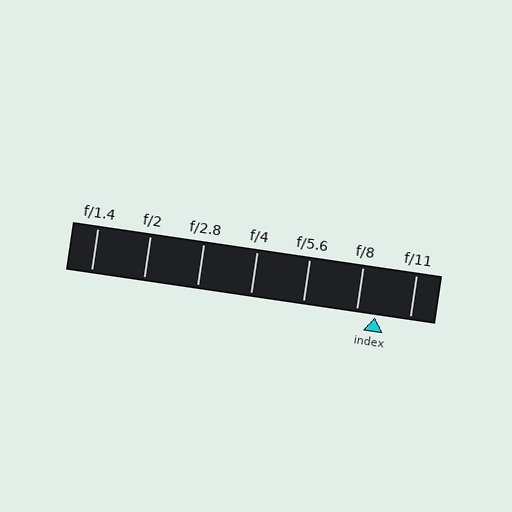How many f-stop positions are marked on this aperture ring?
There are 7 f-stop positions marked.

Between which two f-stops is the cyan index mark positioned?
The index mark is between f/8 and f/11.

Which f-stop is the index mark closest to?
The index mark is closest to f/8.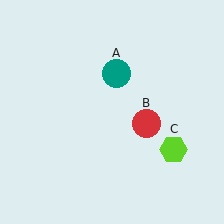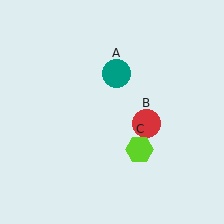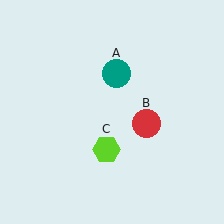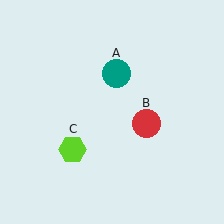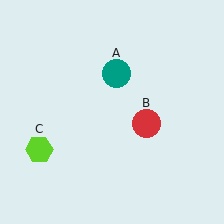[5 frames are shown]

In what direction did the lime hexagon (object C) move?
The lime hexagon (object C) moved left.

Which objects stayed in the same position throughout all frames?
Teal circle (object A) and red circle (object B) remained stationary.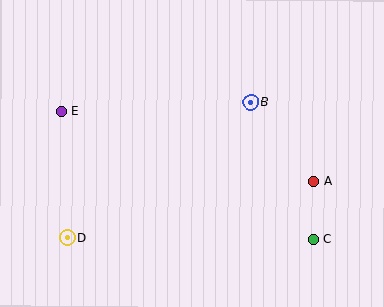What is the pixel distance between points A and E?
The distance between A and E is 261 pixels.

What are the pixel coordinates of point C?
Point C is at (313, 239).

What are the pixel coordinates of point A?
Point A is at (313, 181).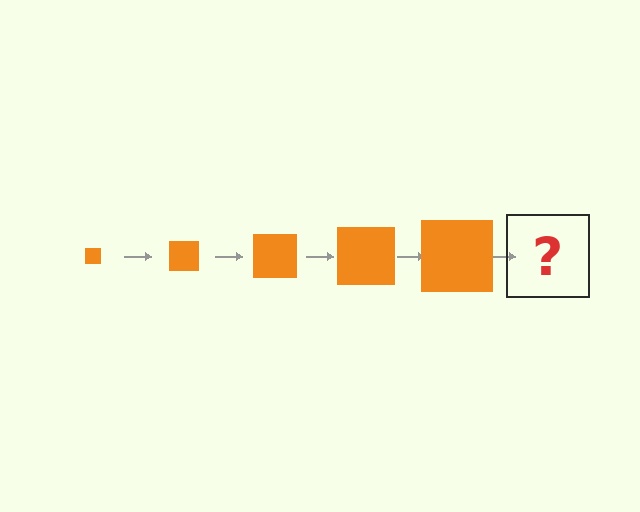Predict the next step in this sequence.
The next step is an orange square, larger than the previous one.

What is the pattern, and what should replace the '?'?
The pattern is that the square gets progressively larger each step. The '?' should be an orange square, larger than the previous one.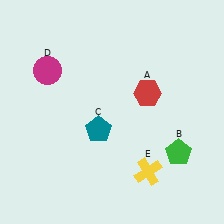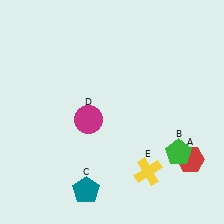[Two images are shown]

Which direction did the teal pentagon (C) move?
The teal pentagon (C) moved down.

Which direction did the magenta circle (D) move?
The magenta circle (D) moved down.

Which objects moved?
The objects that moved are: the red hexagon (A), the teal pentagon (C), the magenta circle (D).